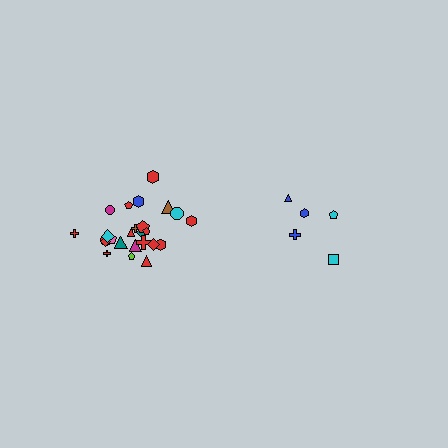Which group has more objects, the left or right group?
The left group.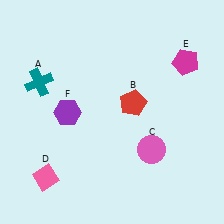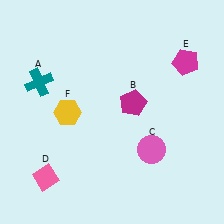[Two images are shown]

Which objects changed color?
B changed from red to magenta. F changed from purple to yellow.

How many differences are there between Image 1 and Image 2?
There are 2 differences between the two images.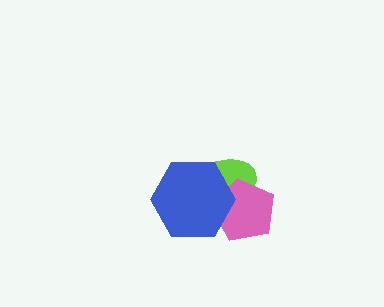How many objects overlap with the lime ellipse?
2 objects overlap with the lime ellipse.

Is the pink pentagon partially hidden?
Yes, it is partially covered by another shape.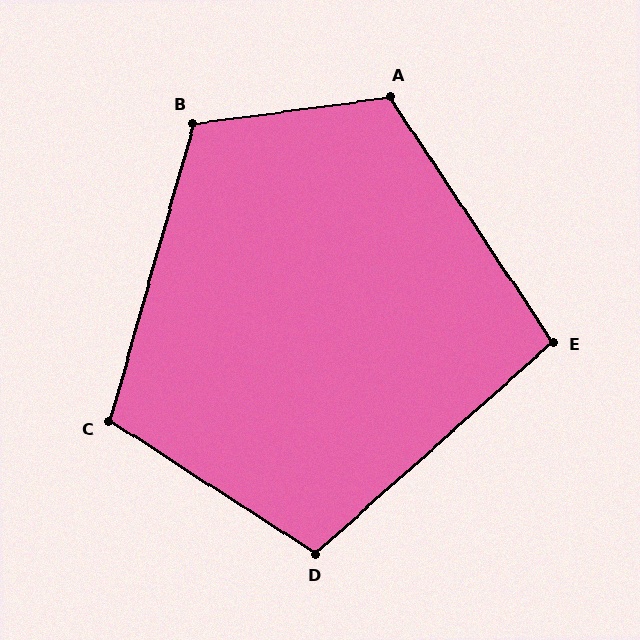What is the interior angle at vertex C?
Approximately 107 degrees (obtuse).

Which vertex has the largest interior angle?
A, at approximately 116 degrees.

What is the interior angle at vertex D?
Approximately 105 degrees (obtuse).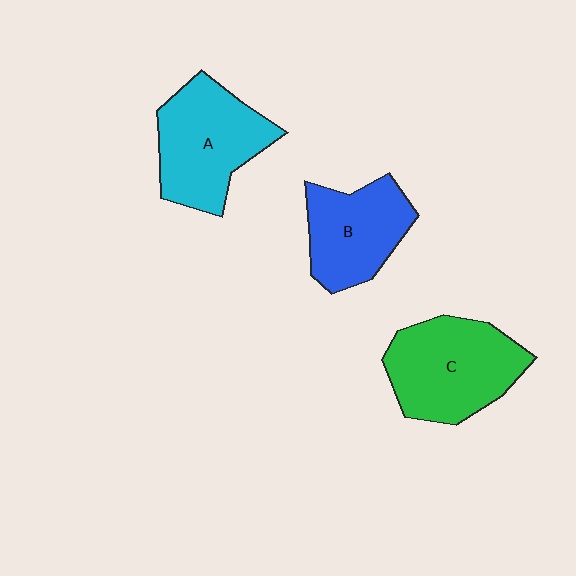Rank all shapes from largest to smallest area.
From largest to smallest: C (green), A (cyan), B (blue).